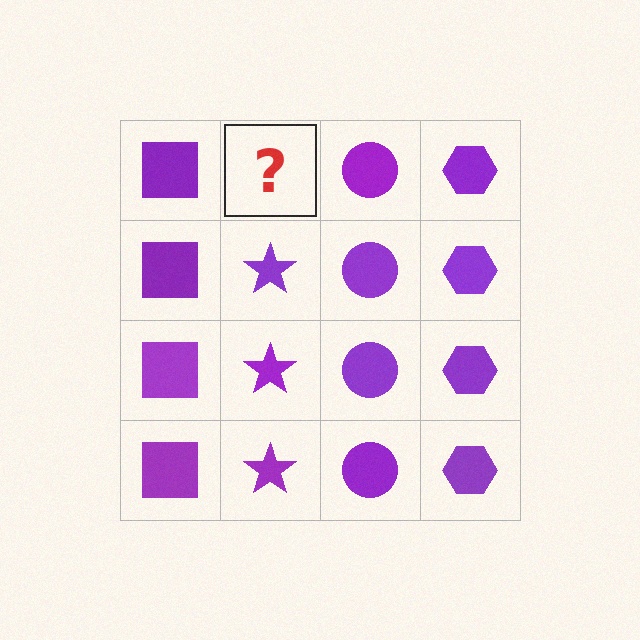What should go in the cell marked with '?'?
The missing cell should contain a purple star.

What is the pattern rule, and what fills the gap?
The rule is that each column has a consistent shape. The gap should be filled with a purple star.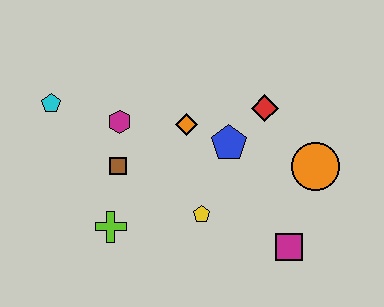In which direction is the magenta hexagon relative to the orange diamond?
The magenta hexagon is to the left of the orange diamond.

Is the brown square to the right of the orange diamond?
No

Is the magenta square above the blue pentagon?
No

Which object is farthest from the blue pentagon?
The cyan pentagon is farthest from the blue pentagon.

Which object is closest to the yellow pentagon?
The blue pentagon is closest to the yellow pentagon.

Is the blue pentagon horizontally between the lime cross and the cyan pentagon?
No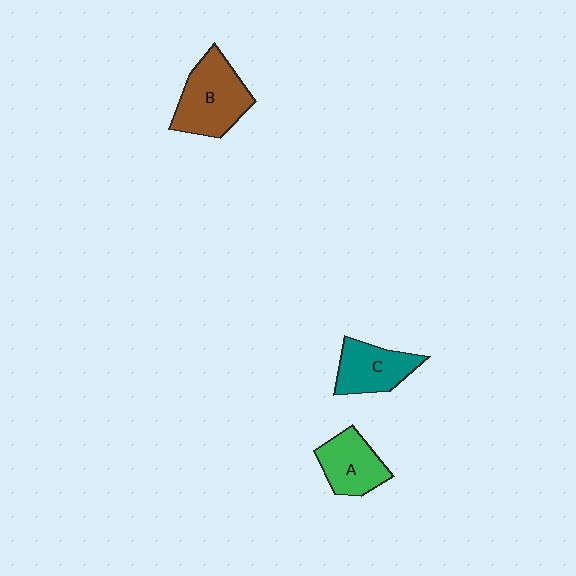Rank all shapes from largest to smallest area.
From largest to smallest: B (brown), C (teal), A (green).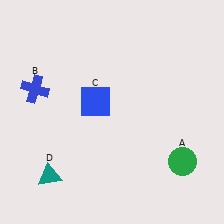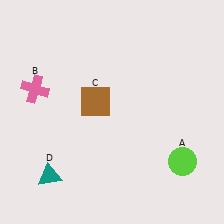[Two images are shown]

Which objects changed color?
A changed from green to lime. B changed from blue to pink. C changed from blue to brown.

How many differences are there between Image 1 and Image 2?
There are 3 differences between the two images.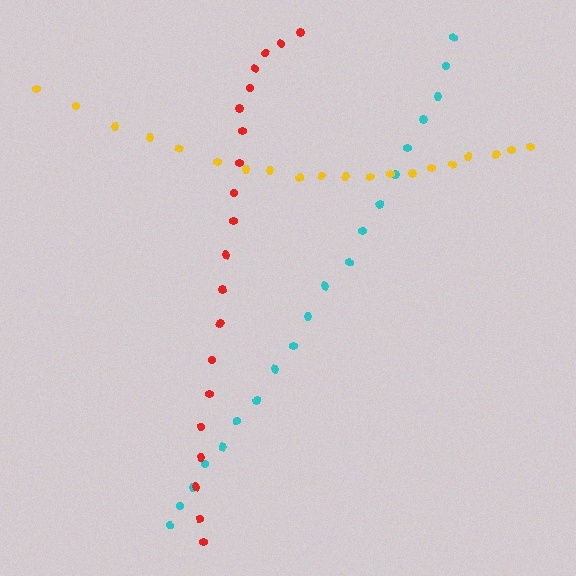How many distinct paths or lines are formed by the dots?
There are 3 distinct paths.